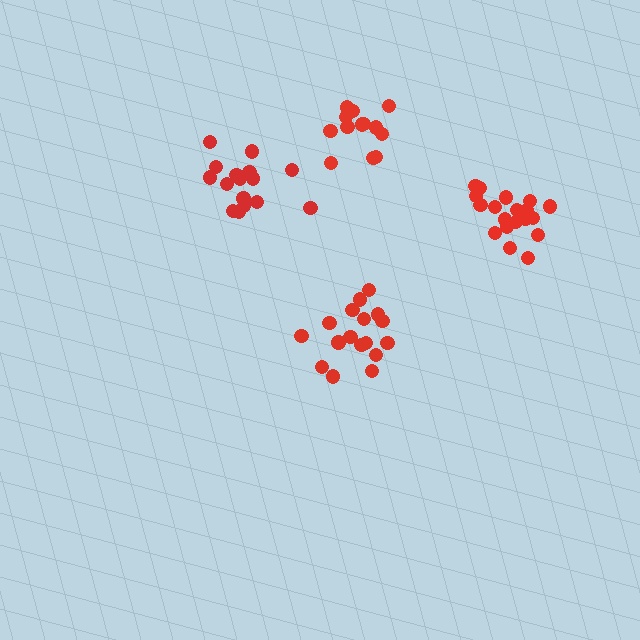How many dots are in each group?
Group 1: 19 dots, Group 2: 17 dots, Group 3: 17 dots, Group 4: 13 dots (66 total).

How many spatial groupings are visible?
There are 4 spatial groupings.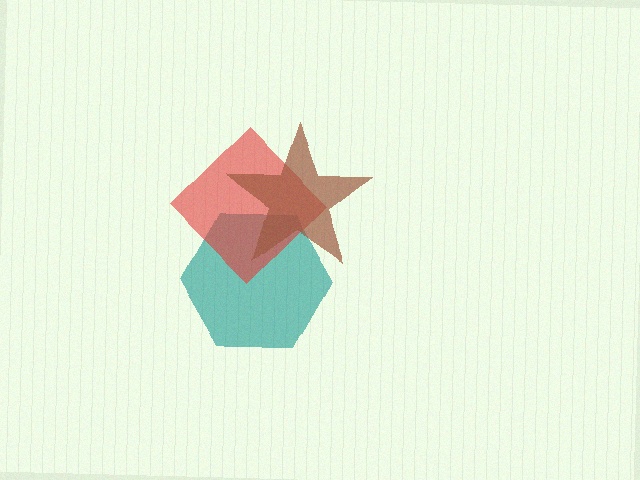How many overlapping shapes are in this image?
There are 3 overlapping shapes in the image.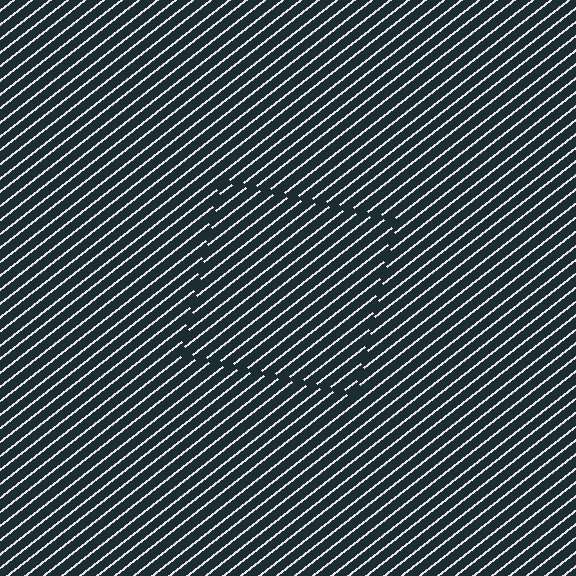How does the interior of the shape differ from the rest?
The interior of the shape contains the same grating, shifted by half a period — the contour is defined by the phase discontinuity where line-ends from the inner and outer gratings abut.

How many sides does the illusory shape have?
4 sides — the line-ends trace a square.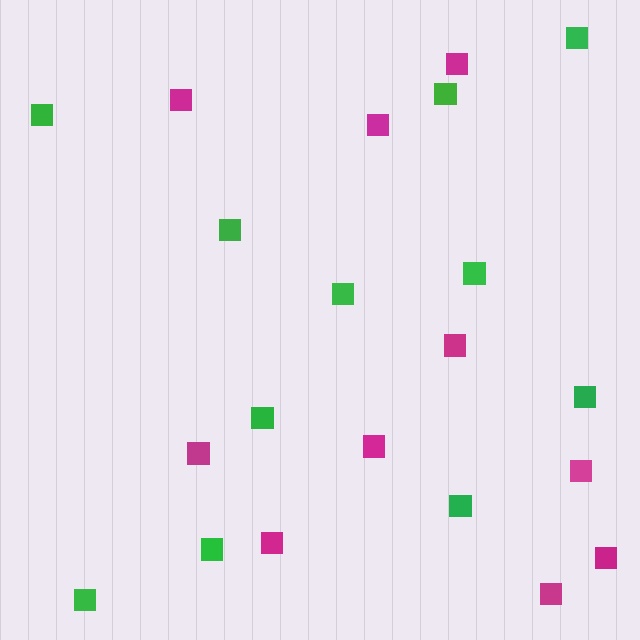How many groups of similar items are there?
There are 2 groups: one group of green squares (11) and one group of magenta squares (10).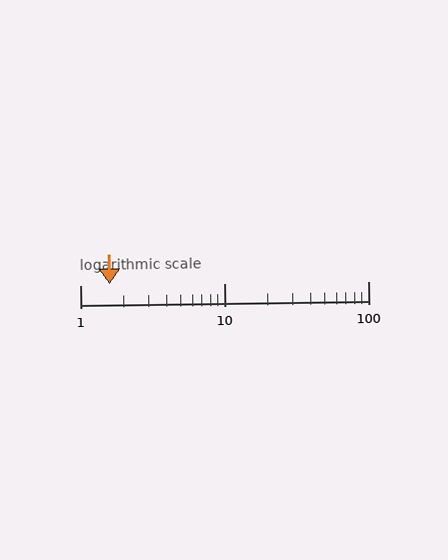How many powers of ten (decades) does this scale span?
The scale spans 2 decades, from 1 to 100.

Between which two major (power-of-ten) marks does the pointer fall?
The pointer is between 1 and 10.